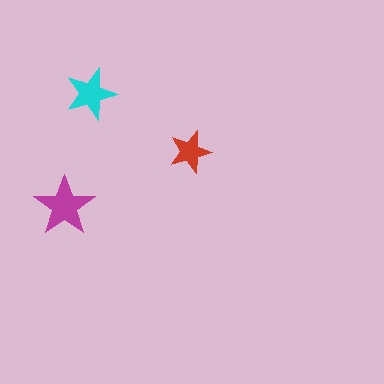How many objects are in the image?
There are 3 objects in the image.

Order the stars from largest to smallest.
the magenta one, the cyan one, the red one.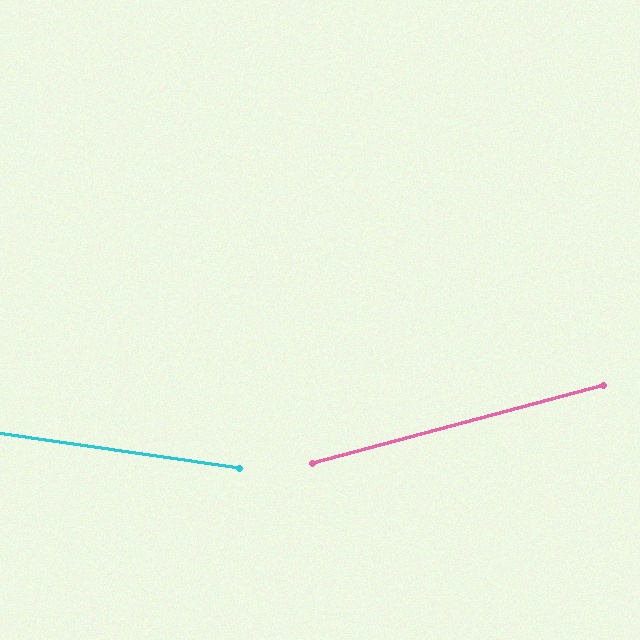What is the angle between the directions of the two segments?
Approximately 23 degrees.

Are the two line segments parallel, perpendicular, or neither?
Neither parallel nor perpendicular — they differ by about 23°.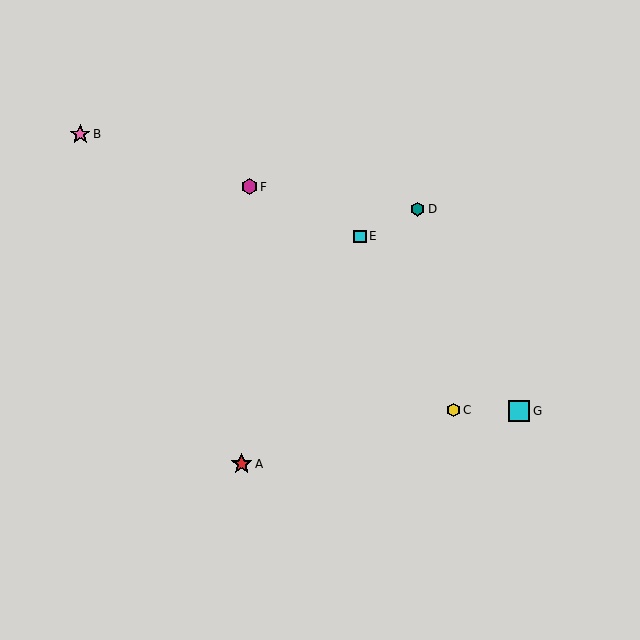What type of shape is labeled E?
Shape E is a cyan square.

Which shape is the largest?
The cyan square (labeled G) is the largest.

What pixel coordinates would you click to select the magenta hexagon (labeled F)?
Click at (249, 187) to select the magenta hexagon F.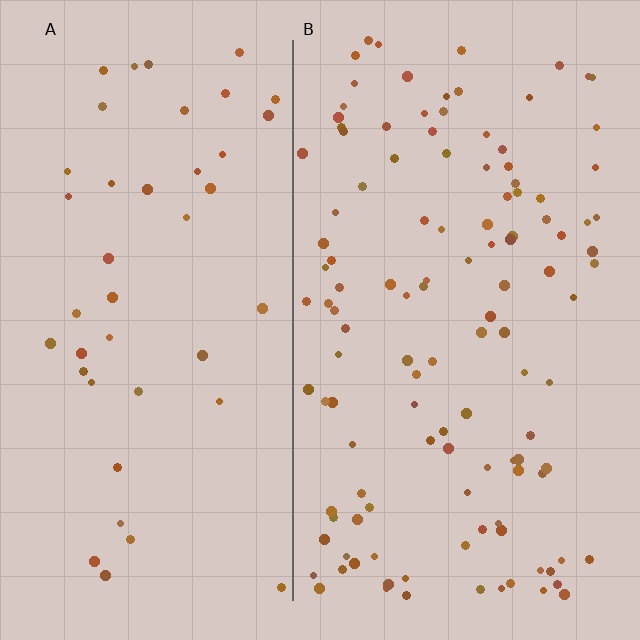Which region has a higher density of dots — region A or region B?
B (the right).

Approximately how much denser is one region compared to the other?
Approximately 2.8× — region B over region A.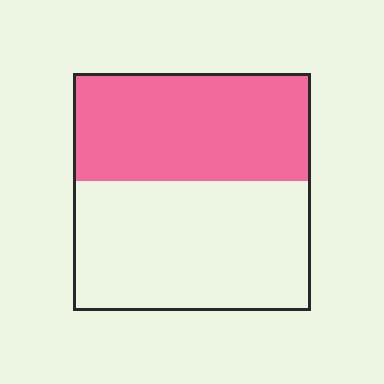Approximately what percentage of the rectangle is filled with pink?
Approximately 45%.